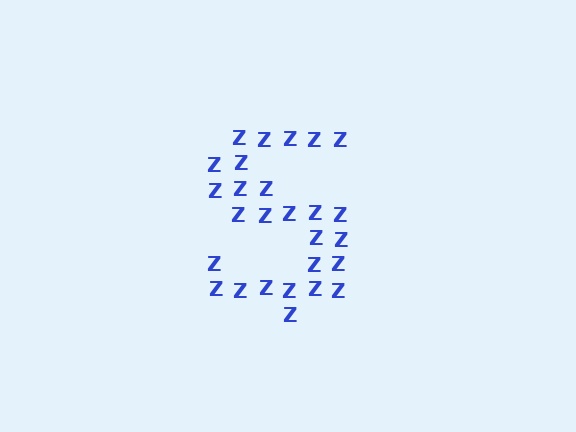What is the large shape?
The large shape is the letter S.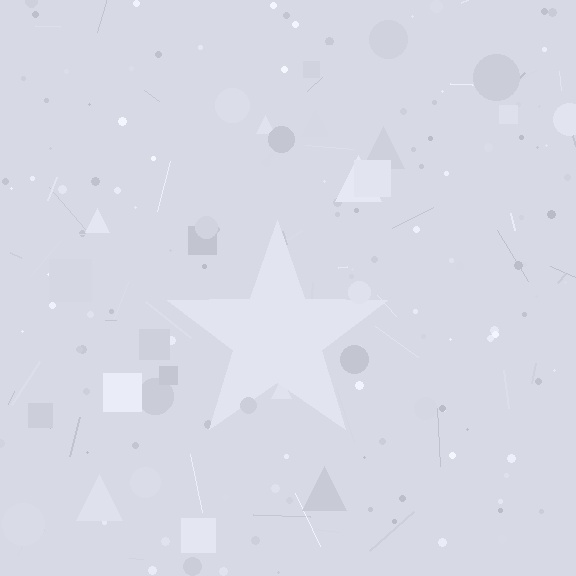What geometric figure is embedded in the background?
A star is embedded in the background.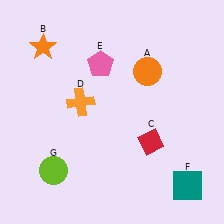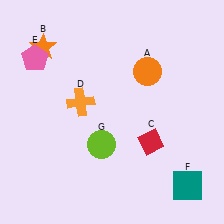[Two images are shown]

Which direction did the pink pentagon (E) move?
The pink pentagon (E) moved left.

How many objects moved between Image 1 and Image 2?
2 objects moved between the two images.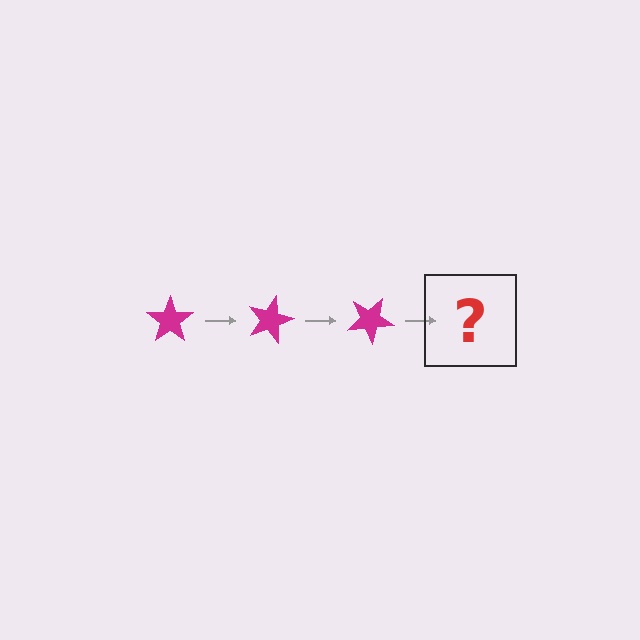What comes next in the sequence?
The next element should be a magenta star rotated 45 degrees.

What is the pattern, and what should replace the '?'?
The pattern is that the star rotates 15 degrees each step. The '?' should be a magenta star rotated 45 degrees.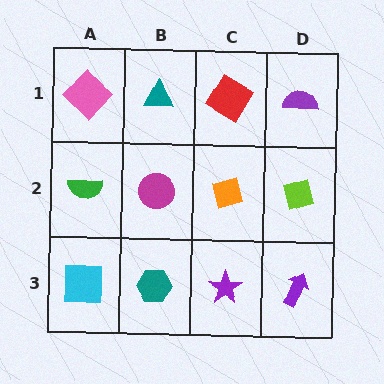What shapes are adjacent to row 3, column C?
An orange diamond (row 2, column C), a teal hexagon (row 3, column B), a purple arrow (row 3, column D).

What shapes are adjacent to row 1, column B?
A magenta circle (row 2, column B), a pink diamond (row 1, column A), a red diamond (row 1, column C).